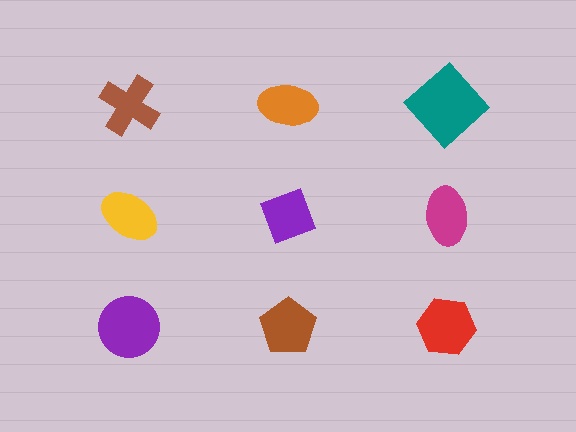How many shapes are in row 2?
3 shapes.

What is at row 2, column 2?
A purple diamond.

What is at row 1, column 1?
A brown cross.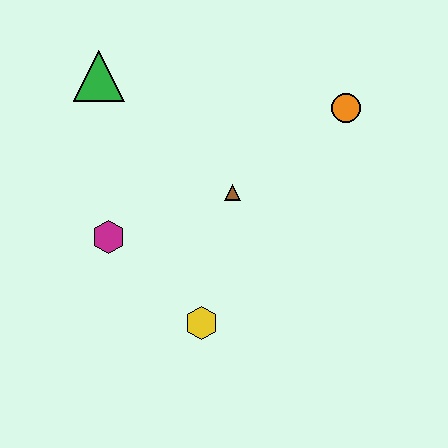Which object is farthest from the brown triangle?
The green triangle is farthest from the brown triangle.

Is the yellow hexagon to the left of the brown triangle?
Yes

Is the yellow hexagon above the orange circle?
No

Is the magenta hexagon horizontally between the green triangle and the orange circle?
Yes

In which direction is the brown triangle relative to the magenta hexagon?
The brown triangle is to the right of the magenta hexagon.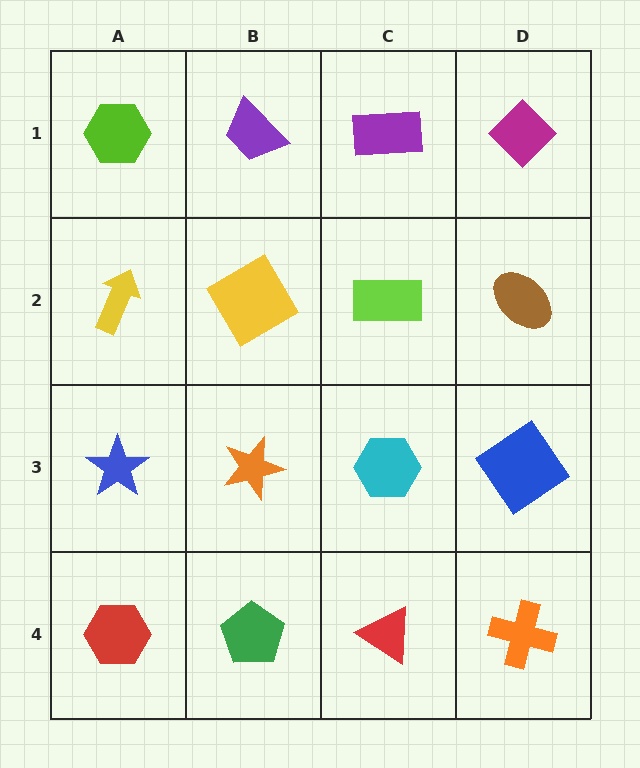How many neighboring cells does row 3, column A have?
3.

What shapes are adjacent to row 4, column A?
A blue star (row 3, column A), a green pentagon (row 4, column B).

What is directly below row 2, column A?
A blue star.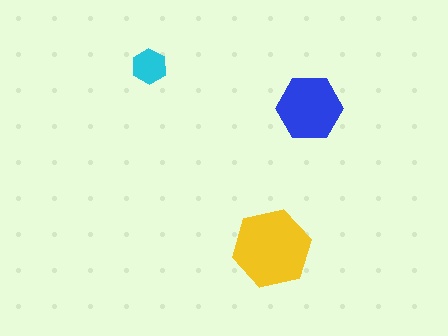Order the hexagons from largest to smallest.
the yellow one, the blue one, the cyan one.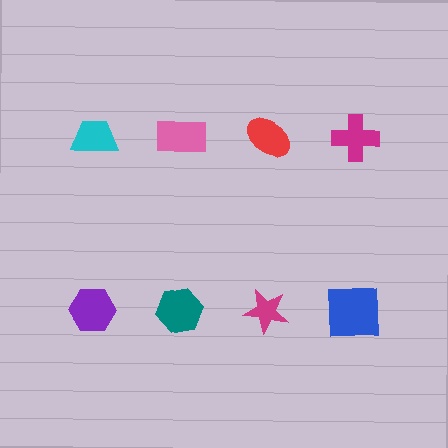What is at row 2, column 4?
A blue square.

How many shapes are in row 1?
4 shapes.